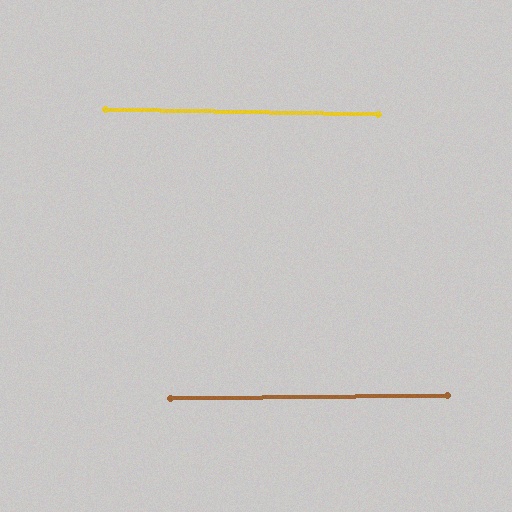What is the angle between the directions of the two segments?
Approximately 2 degrees.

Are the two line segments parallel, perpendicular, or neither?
Parallel — their directions differ by only 1.7°.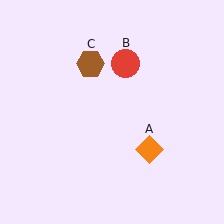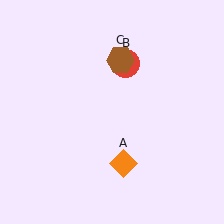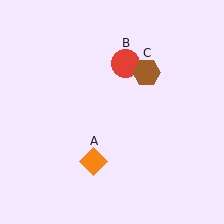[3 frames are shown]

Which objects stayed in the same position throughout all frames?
Red circle (object B) remained stationary.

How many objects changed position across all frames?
2 objects changed position: orange diamond (object A), brown hexagon (object C).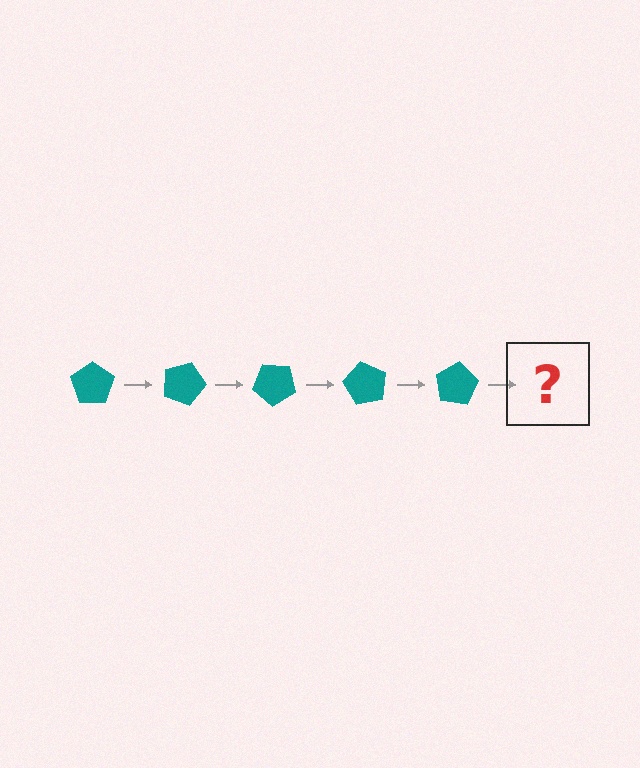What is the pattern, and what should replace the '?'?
The pattern is that the pentagon rotates 20 degrees each step. The '?' should be a teal pentagon rotated 100 degrees.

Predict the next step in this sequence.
The next step is a teal pentagon rotated 100 degrees.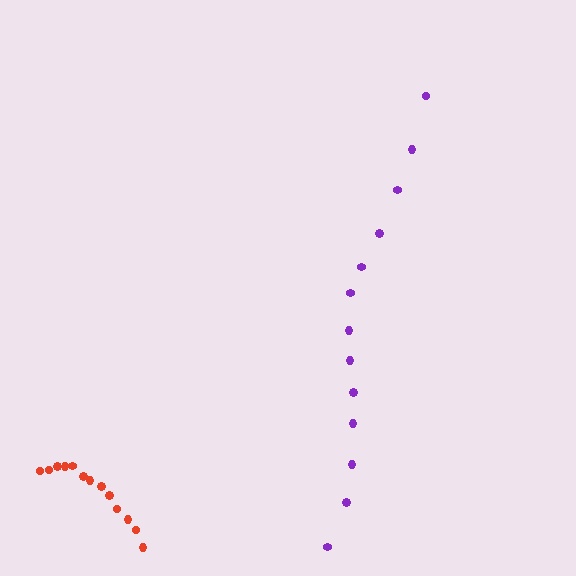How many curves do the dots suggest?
There are 2 distinct paths.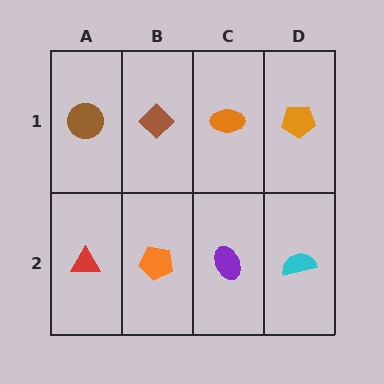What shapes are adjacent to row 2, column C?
An orange ellipse (row 1, column C), an orange pentagon (row 2, column B), a cyan semicircle (row 2, column D).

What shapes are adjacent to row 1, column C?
A purple ellipse (row 2, column C), a brown diamond (row 1, column B), an orange pentagon (row 1, column D).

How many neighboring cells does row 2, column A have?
2.